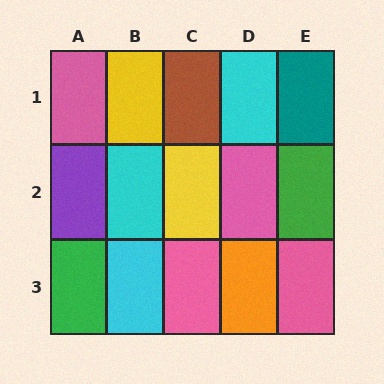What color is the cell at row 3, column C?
Pink.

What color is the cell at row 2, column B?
Cyan.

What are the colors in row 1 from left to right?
Pink, yellow, brown, cyan, teal.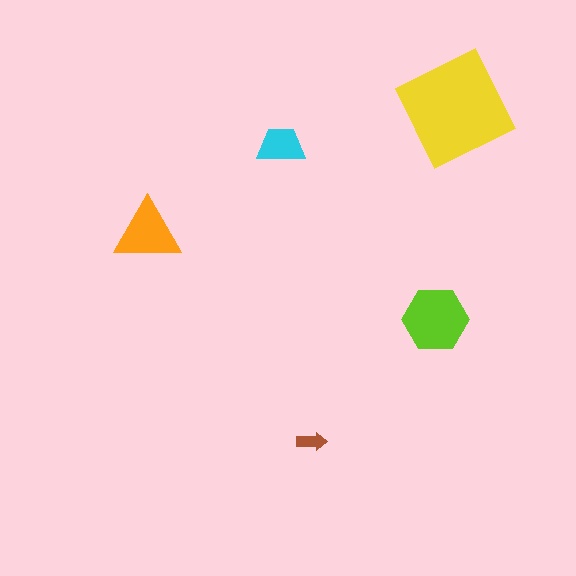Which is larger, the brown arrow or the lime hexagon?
The lime hexagon.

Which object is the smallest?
The brown arrow.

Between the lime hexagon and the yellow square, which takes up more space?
The yellow square.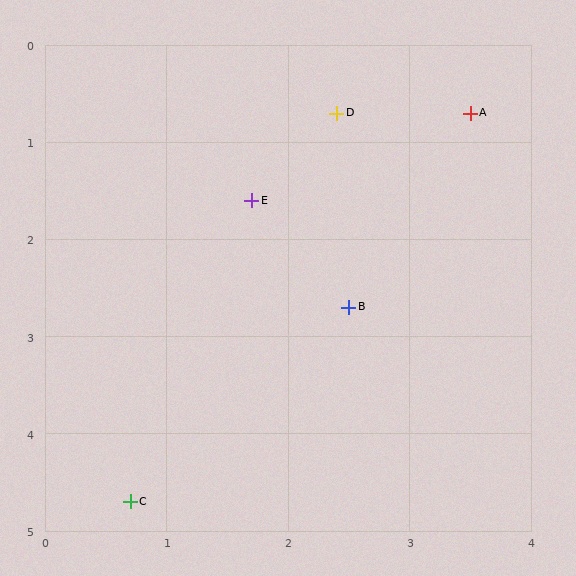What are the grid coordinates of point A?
Point A is at approximately (3.5, 0.7).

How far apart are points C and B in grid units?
Points C and B are about 2.7 grid units apart.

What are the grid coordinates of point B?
Point B is at approximately (2.5, 2.7).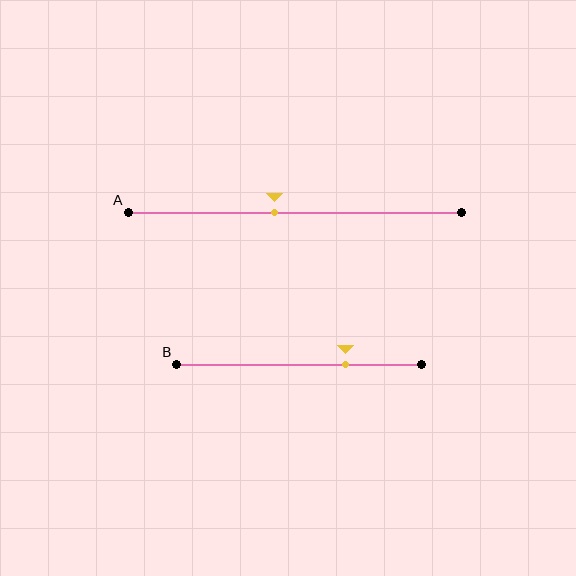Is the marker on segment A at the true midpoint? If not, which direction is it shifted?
No, the marker on segment A is shifted to the left by about 6% of the segment length.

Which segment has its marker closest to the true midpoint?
Segment A has its marker closest to the true midpoint.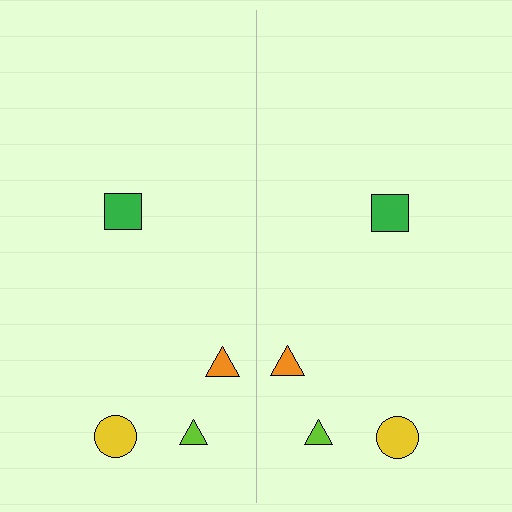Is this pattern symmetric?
Yes, this pattern has bilateral (reflection) symmetry.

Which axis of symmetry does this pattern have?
The pattern has a vertical axis of symmetry running through the center of the image.